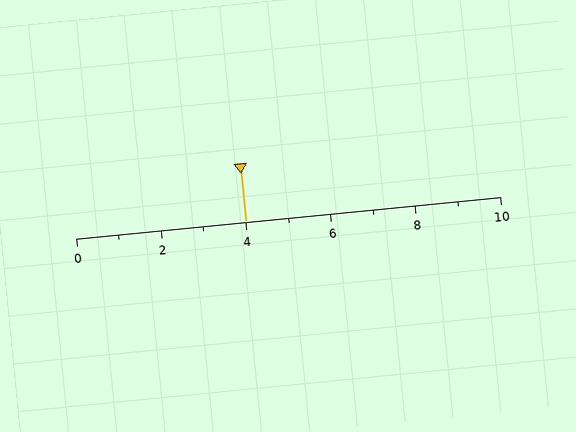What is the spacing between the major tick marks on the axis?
The major ticks are spaced 2 apart.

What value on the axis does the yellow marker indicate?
The marker indicates approximately 4.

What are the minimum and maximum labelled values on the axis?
The axis runs from 0 to 10.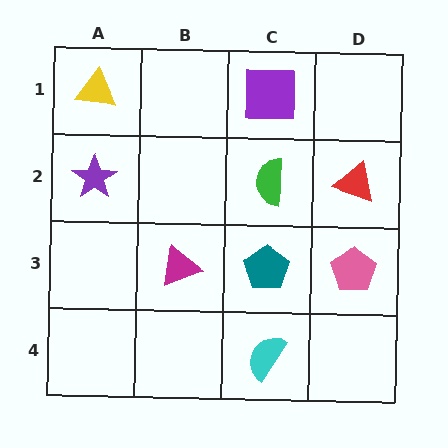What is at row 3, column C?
A teal pentagon.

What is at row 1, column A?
A yellow triangle.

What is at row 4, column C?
A cyan semicircle.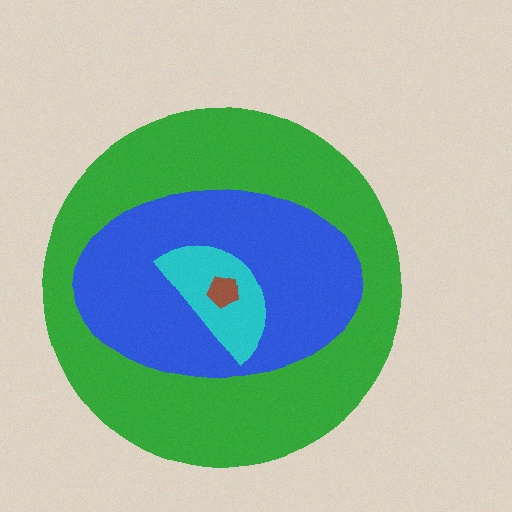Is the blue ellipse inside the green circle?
Yes.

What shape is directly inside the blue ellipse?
The cyan semicircle.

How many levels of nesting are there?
4.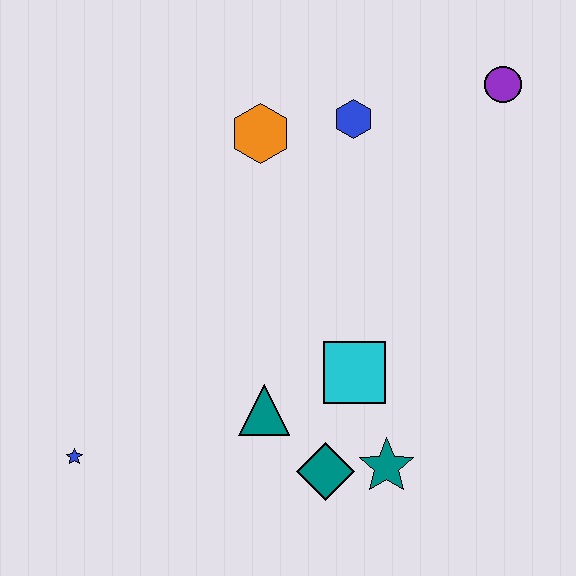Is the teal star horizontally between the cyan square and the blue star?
No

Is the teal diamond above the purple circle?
No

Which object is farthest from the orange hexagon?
The blue star is farthest from the orange hexagon.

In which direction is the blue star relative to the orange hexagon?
The blue star is below the orange hexagon.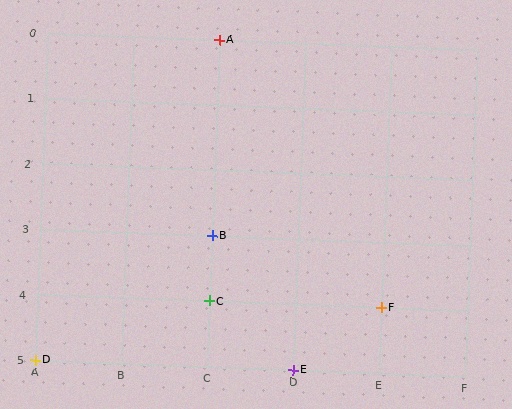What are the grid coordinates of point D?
Point D is at grid coordinates (A, 5).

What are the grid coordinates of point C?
Point C is at grid coordinates (C, 4).